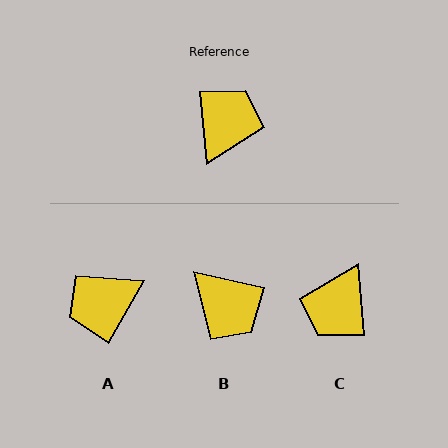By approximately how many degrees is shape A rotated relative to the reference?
Approximately 144 degrees counter-clockwise.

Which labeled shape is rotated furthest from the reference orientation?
C, about 179 degrees away.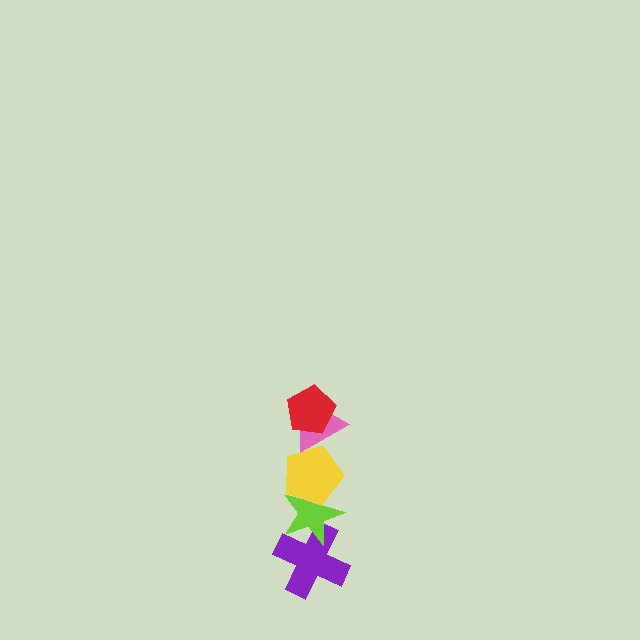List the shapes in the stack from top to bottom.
From top to bottom: the red pentagon, the pink triangle, the yellow pentagon, the lime star, the purple cross.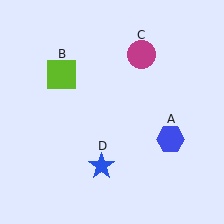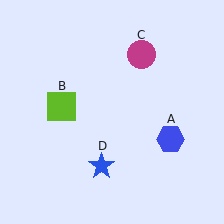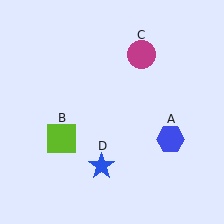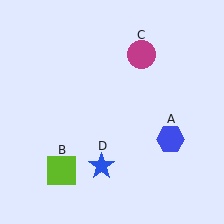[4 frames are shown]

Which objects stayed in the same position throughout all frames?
Blue hexagon (object A) and magenta circle (object C) and blue star (object D) remained stationary.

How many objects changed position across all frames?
1 object changed position: lime square (object B).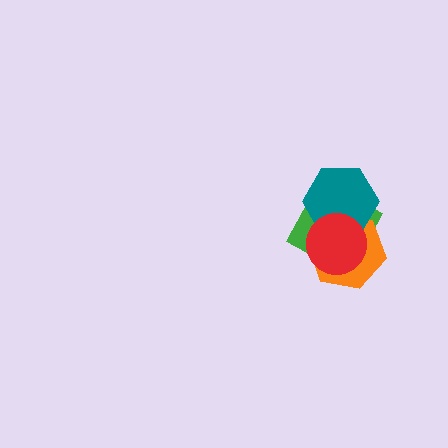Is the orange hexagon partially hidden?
Yes, it is partially covered by another shape.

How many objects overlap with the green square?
3 objects overlap with the green square.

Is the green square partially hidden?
Yes, it is partially covered by another shape.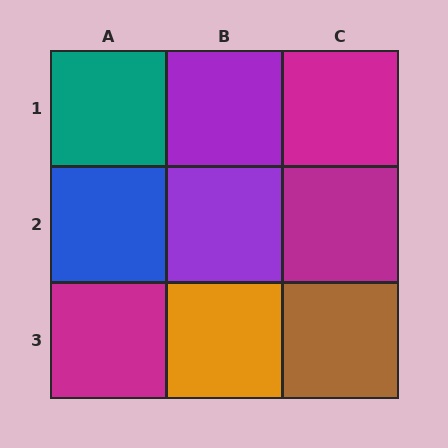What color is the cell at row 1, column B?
Purple.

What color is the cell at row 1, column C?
Magenta.